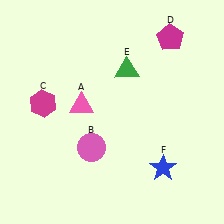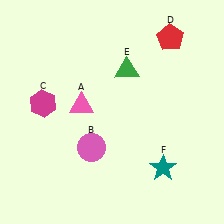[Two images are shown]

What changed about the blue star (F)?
In Image 1, F is blue. In Image 2, it changed to teal.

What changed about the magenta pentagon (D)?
In Image 1, D is magenta. In Image 2, it changed to red.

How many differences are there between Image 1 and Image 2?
There are 2 differences between the two images.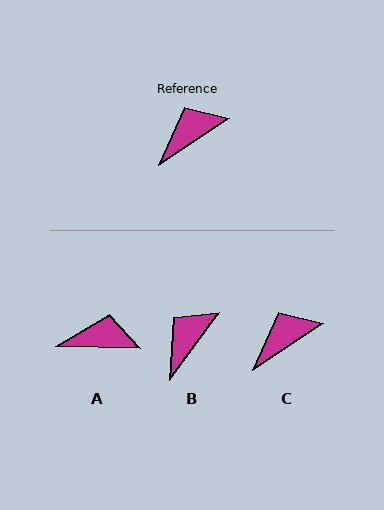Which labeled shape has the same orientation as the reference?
C.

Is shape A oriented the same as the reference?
No, it is off by about 35 degrees.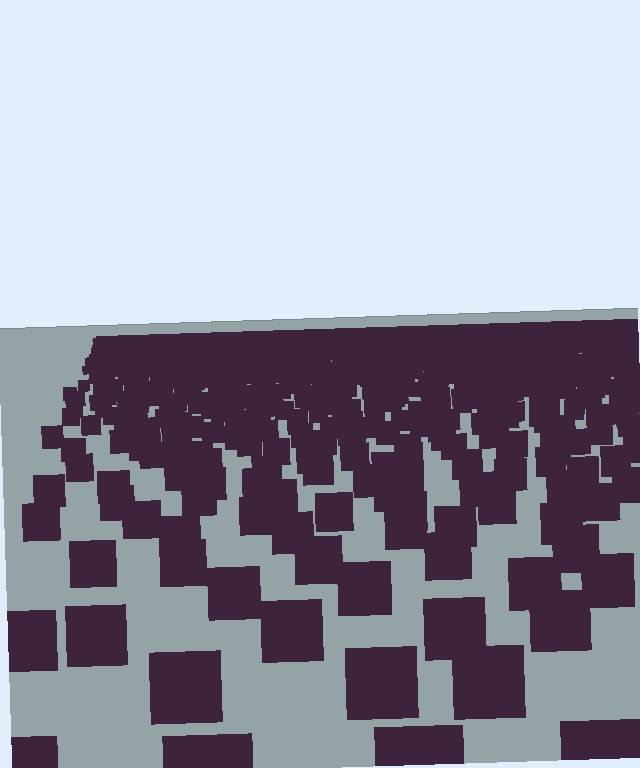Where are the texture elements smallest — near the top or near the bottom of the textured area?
Near the top.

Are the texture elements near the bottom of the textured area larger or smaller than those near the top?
Larger. Near the bottom, elements are closer to the viewer and appear at a bigger on-screen size.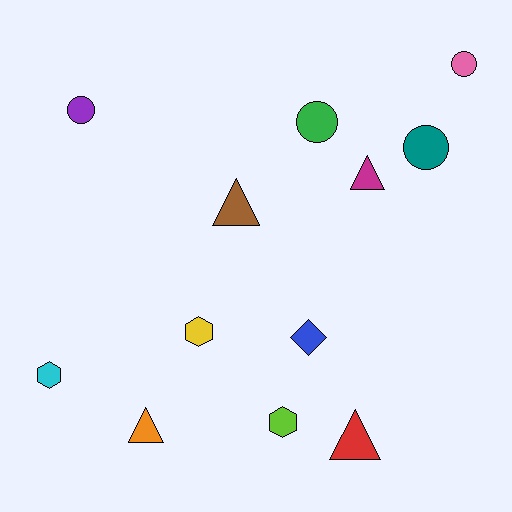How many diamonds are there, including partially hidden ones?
There is 1 diamond.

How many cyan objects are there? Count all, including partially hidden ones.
There is 1 cyan object.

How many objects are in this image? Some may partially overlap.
There are 12 objects.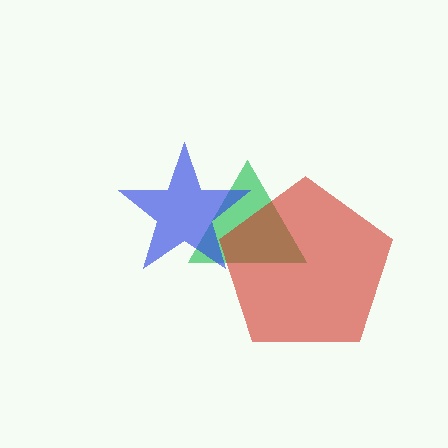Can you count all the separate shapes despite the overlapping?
Yes, there are 3 separate shapes.